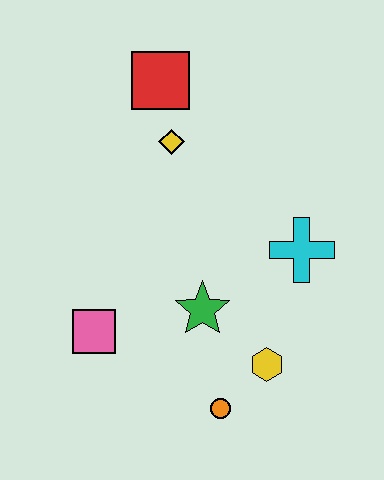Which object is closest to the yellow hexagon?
The orange circle is closest to the yellow hexagon.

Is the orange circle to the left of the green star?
No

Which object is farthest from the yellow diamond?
The orange circle is farthest from the yellow diamond.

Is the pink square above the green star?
No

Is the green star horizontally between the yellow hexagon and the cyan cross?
No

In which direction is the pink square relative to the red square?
The pink square is below the red square.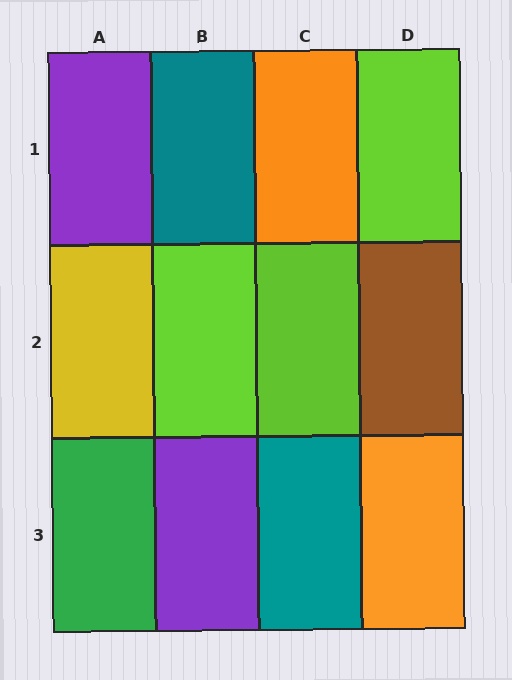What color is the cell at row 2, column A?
Yellow.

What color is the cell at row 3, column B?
Purple.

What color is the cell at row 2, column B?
Lime.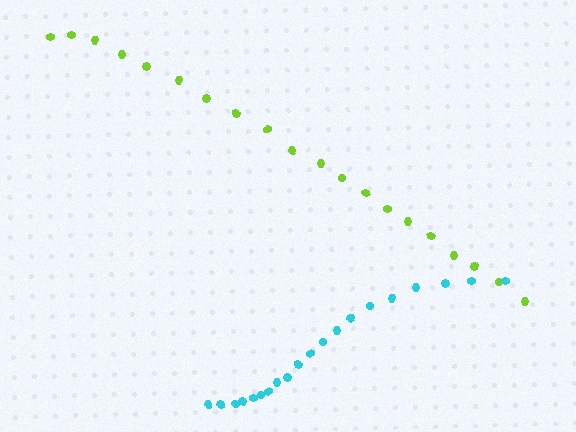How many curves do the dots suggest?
There are 2 distinct paths.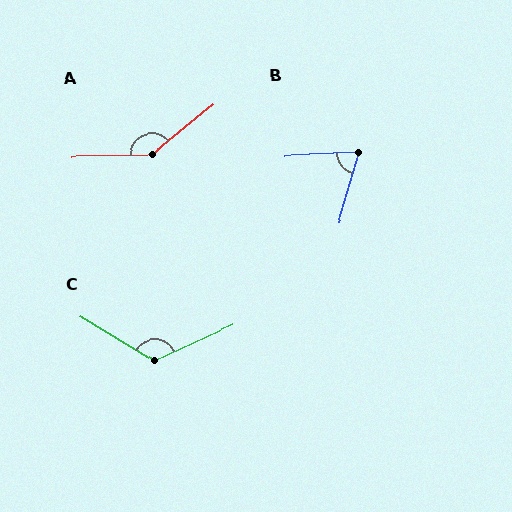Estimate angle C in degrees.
Approximately 125 degrees.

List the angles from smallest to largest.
B (72°), C (125°), A (142°).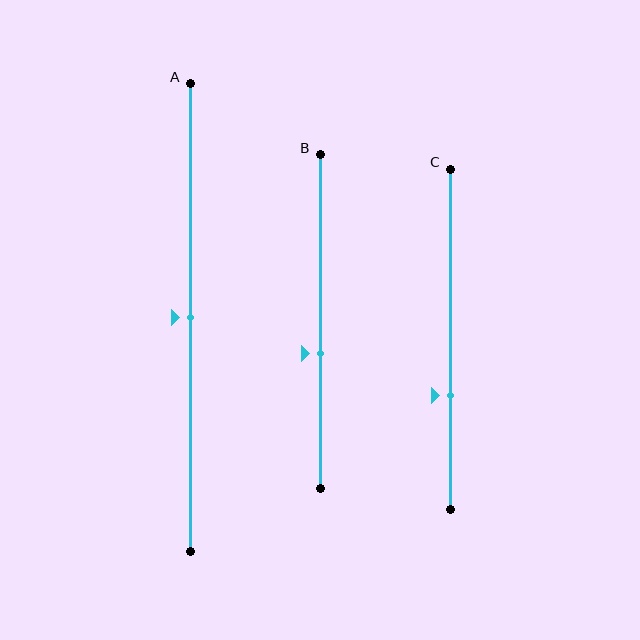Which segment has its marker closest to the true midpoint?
Segment A has its marker closest to the true midpoint.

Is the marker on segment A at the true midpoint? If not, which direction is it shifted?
Yes, the marker on segment A is at the true midpoint.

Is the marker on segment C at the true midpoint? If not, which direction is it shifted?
No, the marker on segment C is shifted downward by about 16% of the segment length.